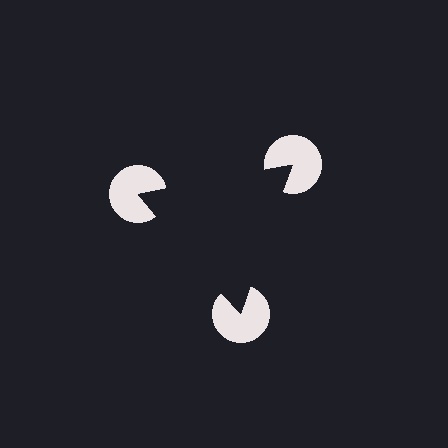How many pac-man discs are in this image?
There are 3 — one at each vertex of the illusory triangle.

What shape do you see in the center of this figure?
An illusory triangle — its edges are inferred from the aligned wedge cuts in the pac-man discs, not physically drawn.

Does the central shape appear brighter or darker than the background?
It typically appears slightly darker than the background, even though no actual brightness change is drawn.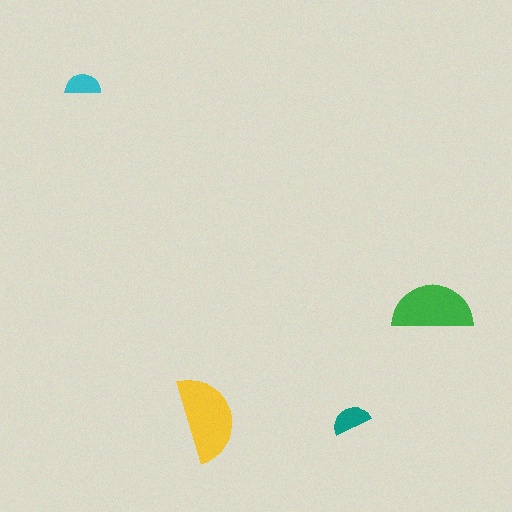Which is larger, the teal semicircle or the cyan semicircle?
The teal one.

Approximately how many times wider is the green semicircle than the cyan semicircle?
About 2.5 times wider.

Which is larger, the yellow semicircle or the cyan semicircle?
The yellow one.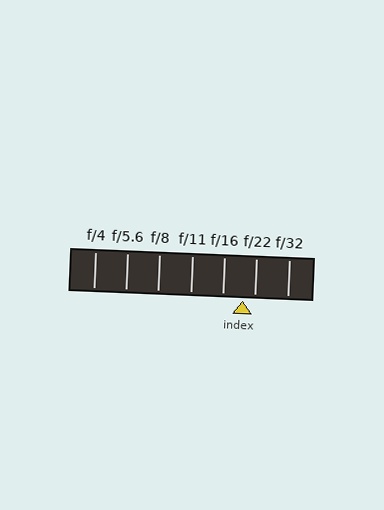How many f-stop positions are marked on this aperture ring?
There are 7 f-stop positions marked.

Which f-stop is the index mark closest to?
The index mark is closest to f/22.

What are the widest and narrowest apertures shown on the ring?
The widest aperture shown is f/4 and the narrowest is f/32.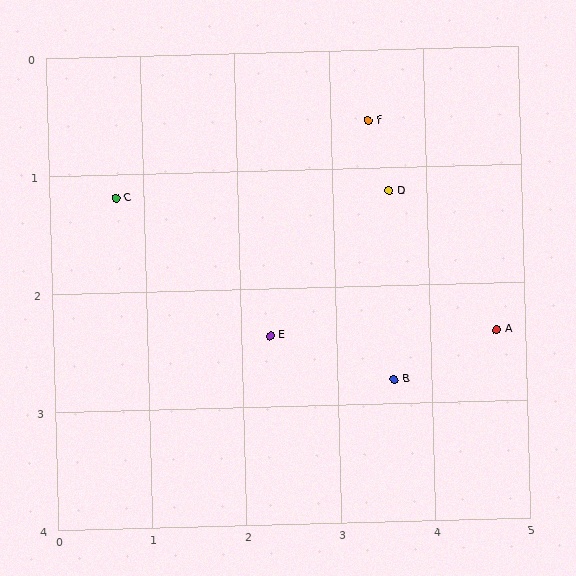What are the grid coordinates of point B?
Point B is at approximately (3.6, 2.8).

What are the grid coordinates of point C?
Point C is at approximately (0.7, 1.2).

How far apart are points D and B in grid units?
Points D and B are about 1.6 grid units apart.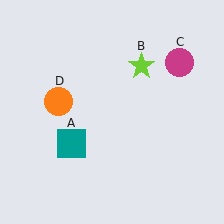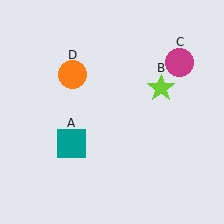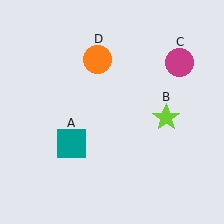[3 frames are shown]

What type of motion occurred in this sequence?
The lime star (object B), orange circle (object D) rotated clockwise around the center of the scene.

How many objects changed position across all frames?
2 objects changed position: lime star (object B), orange circle (object D).